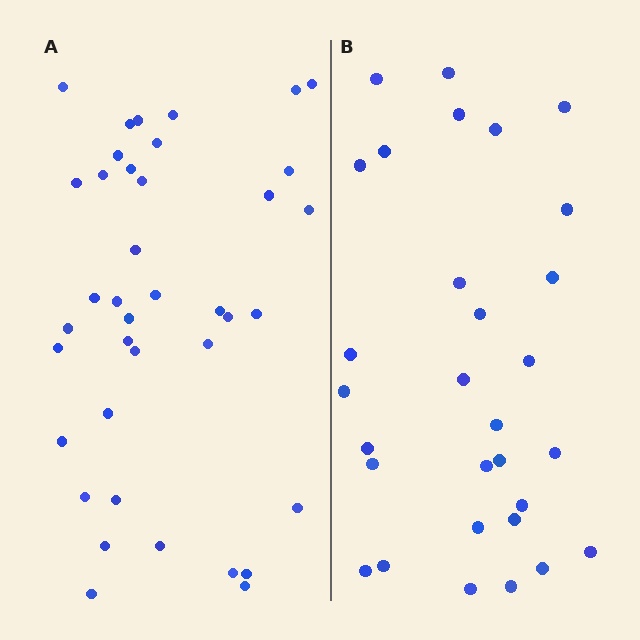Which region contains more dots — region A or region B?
Region A (the left region) has more dots.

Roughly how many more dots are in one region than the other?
Region A has roughly 8 or so more dots than region B.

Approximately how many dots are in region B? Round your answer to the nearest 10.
About 30 dots.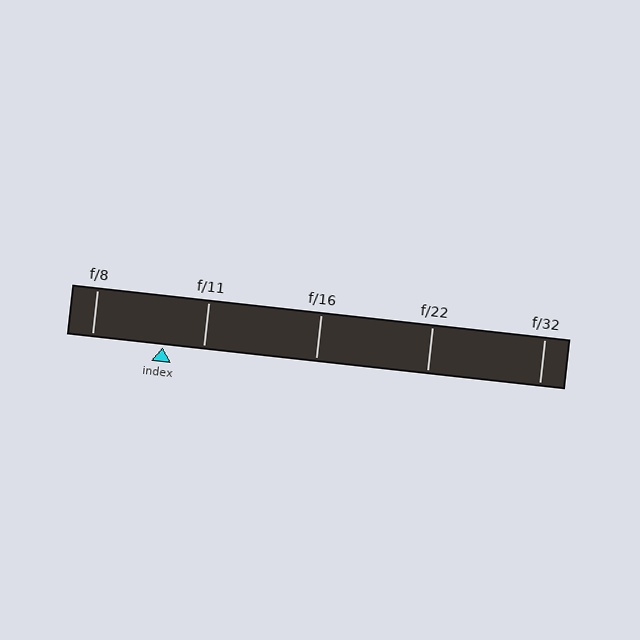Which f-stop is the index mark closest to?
The index mark is closest to f/11.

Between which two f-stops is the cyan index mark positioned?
The index mark is between f/8 and f/11.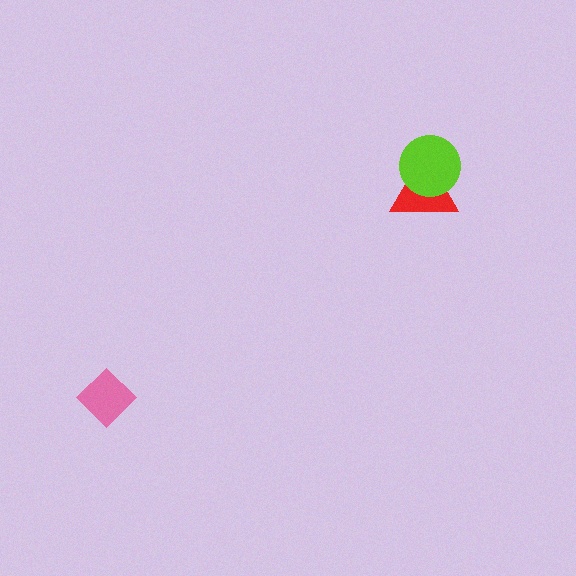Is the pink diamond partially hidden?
No, no other shape covers it.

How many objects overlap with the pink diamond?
0 objects overlap with the pink diamond.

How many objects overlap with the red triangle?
1 object overlaps with the red triangle.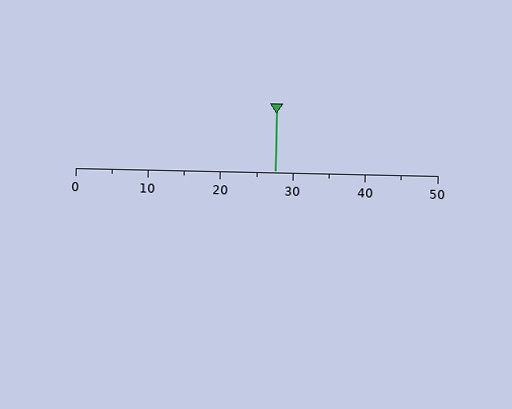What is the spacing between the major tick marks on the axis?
The major ticks are spaced 10 apart.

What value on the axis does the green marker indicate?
The marker indicates approximately 27.5.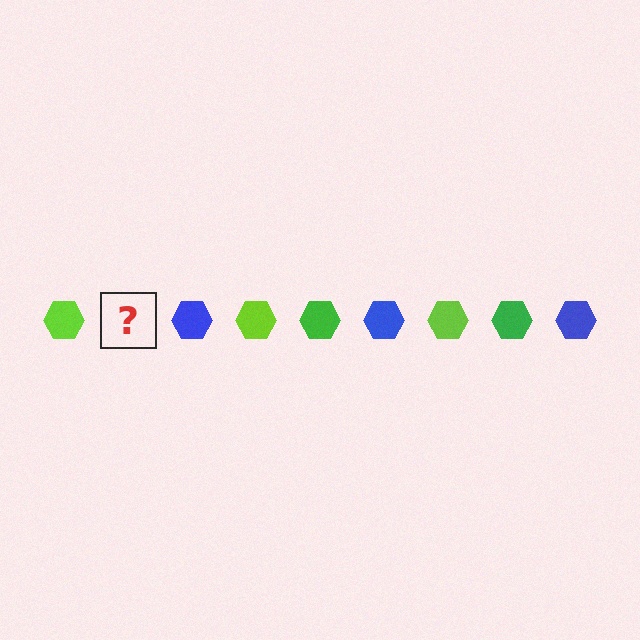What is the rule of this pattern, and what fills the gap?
The rule is that the pattern cycles through lime, green, blue hexagons. The gap should be filled with a green hexagon.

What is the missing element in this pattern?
The missing element is a green hexagon.